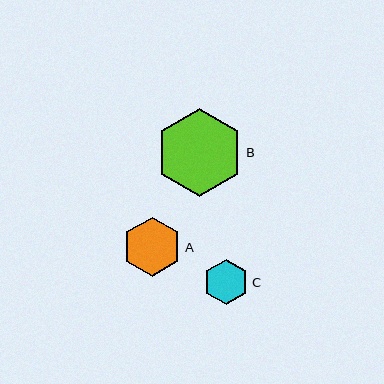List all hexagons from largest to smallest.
From largest to smallest: B, A, C.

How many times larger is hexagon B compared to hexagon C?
Hexagon B is approximately 1.9 times the size of hexagon C.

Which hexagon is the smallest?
Hexagon C is the smallest with a size of approximately 45 pixels.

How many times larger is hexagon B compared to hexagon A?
Hexagon B is approximately 1.5 times the size of hexagon A.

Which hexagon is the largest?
Hexagon B is the largest with a size of approximately 87 pixels.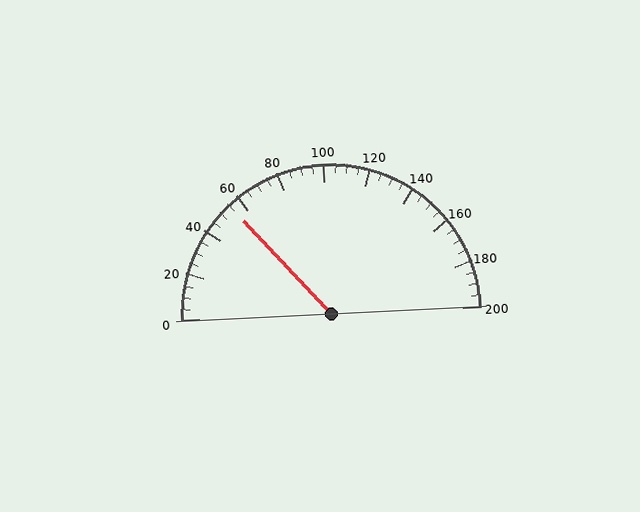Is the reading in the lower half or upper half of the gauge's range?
The reading is in the lower half of the range (0 to 200).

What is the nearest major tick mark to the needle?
The nearest major tick mark is 60.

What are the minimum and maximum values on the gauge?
The gauge ranges from 0 to 200.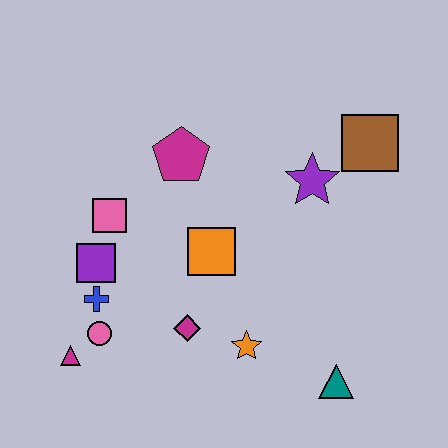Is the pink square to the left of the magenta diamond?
Yes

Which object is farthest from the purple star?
The magenta triangle is farthest from the purple star.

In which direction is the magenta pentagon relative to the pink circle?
The magenta pentagon is above the pink circle.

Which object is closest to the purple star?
The brown square is closest to the purple star.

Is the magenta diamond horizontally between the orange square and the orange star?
No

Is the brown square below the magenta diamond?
No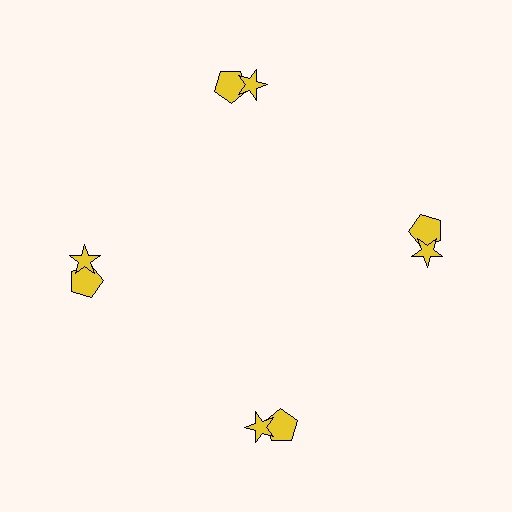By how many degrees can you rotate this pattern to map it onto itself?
The pattern maps onto itself every 90 degrees of rotation.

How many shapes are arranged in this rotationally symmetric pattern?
There are 8 shapes, arranged in 4 groups of 2.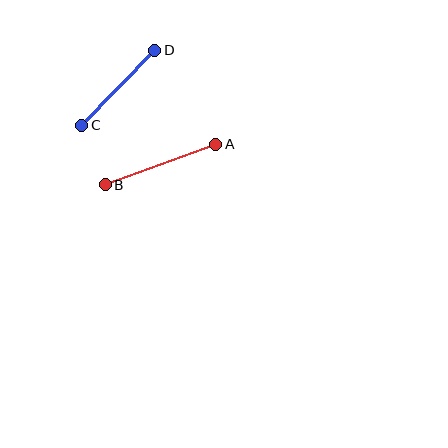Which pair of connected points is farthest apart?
Points A and B are farthest apart.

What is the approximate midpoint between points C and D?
The midpoint is at approximately (118, 88) pixels.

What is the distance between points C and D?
The distance is approximately 105 pixels.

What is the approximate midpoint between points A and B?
The midpoint is at approximately (160, 165) pixels.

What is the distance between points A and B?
The distance is approximately 118 pixels.